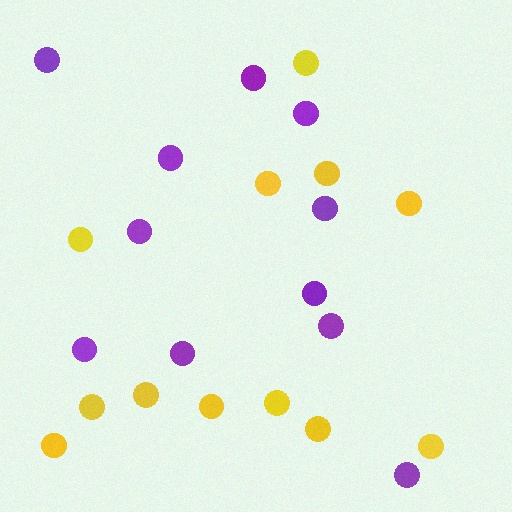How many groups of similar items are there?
There are 2 groups: one group of yellow circles (12) and one group of purple circles (11).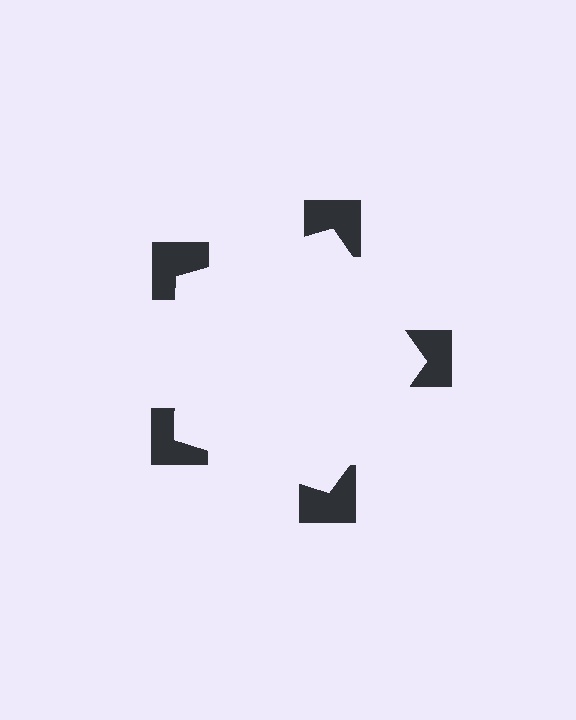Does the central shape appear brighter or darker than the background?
It typically appears slightly brighter than the background, even though no actual brightness change is drawn.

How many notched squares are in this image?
There are 5 — one at each vertex of the illusory pentagon.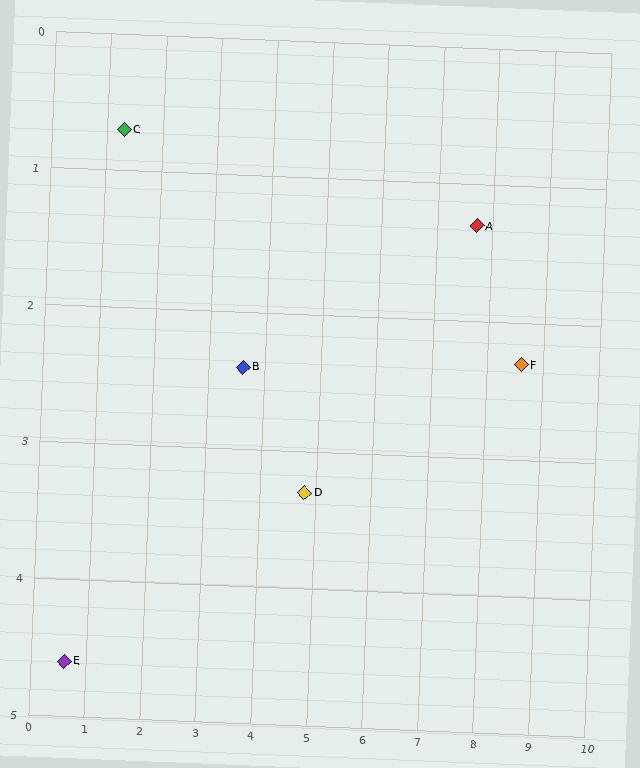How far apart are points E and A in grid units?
Points E and A are about 7.8 grid units apart.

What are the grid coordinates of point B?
Point B is at approximately (3.6, 2.4).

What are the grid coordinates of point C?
Point C is at approximately (1.3, 0.7).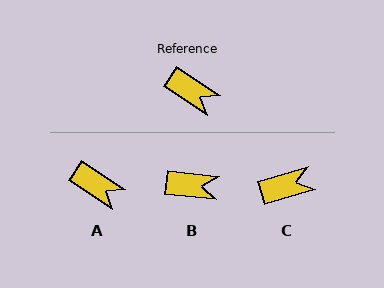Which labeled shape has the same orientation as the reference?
A.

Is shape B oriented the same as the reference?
No, it is off by about 27 degrees.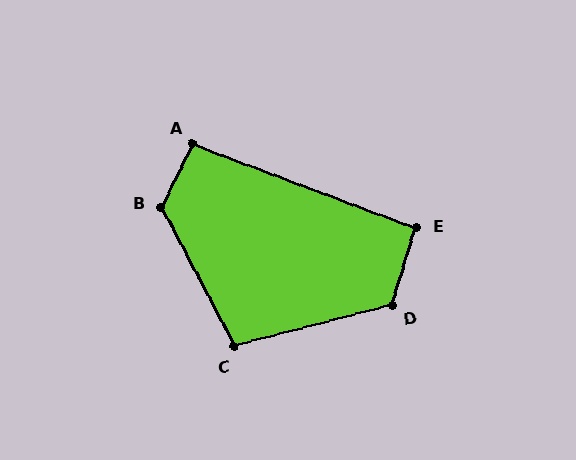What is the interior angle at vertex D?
Approximately 122 degrees (obtuse).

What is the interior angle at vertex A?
Approximately 96 degrees (obtuse).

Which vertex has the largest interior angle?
B, at approximately 126 degrees.